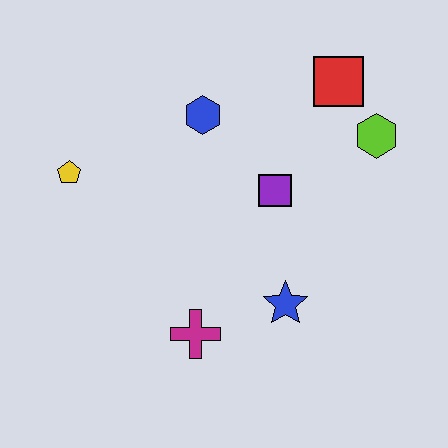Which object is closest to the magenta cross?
The blue star is closest to the magenta cross.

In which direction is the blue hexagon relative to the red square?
The blue hexagon is to the left of the red square.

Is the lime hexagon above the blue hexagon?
No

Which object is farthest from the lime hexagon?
The yellow pentagon is farthest from the lime hexagon.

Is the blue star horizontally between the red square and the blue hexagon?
Yes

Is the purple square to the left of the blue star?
Yes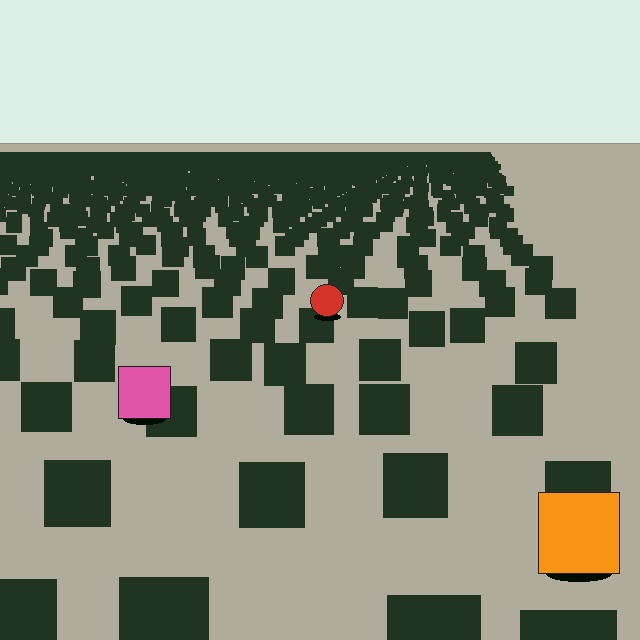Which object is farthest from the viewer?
The red circle is farthest from the viewer. It appears smaller and the ground texture around it is denser.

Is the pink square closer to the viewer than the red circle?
Yes. The pink square is closer — you can tell from the texture gradient: the ground texture is coarser near it.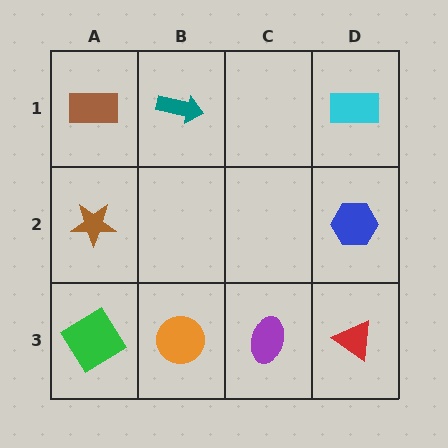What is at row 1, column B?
A teal arrow.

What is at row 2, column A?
A brown star.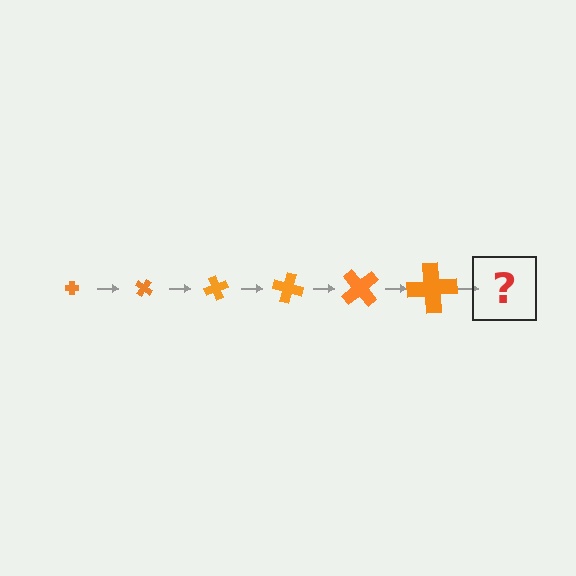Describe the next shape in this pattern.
It should be a cross, larger than the previous one and rotated 210 degrees from the start.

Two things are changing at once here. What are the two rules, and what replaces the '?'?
The two rules are that the cross grows larger each step and it rotates 35 degrees each step. The '?' should be a cross, larger than the previous one and rotated 210 degrees from the start.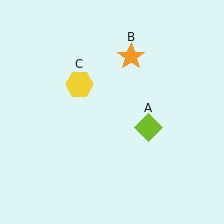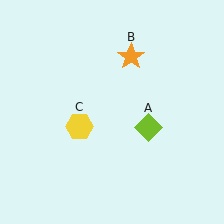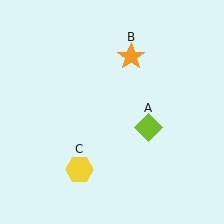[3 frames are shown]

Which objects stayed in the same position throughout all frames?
Lime diamond (object A) and orange star (object B) remained stationary.